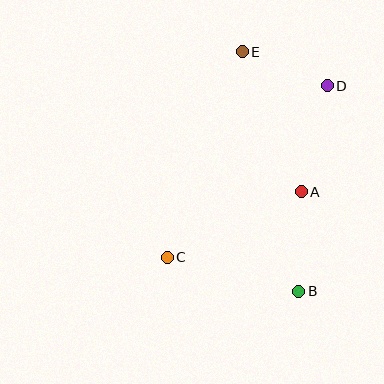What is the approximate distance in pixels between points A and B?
The distance between A and B is approximately 100 pixels.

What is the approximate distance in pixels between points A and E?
The distance between A and E is approximately 152 pixels.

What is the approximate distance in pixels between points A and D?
The distance between A and D is approximately 109 pixels.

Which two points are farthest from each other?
Points B and E are farthest from each other.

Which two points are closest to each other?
Points D and E are closest to each other.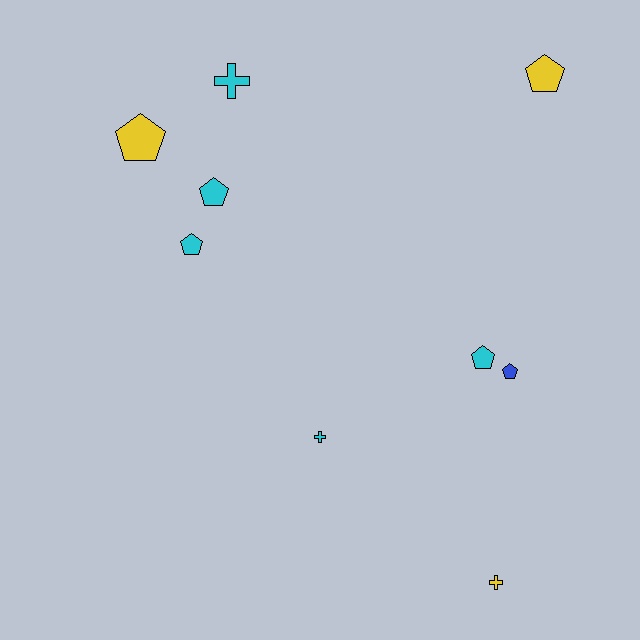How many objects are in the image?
There are 9 objects.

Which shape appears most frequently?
Pentagon, with 6 objects.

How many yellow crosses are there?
There is 1 yellow cross.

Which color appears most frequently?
Cyan, with 5 objects.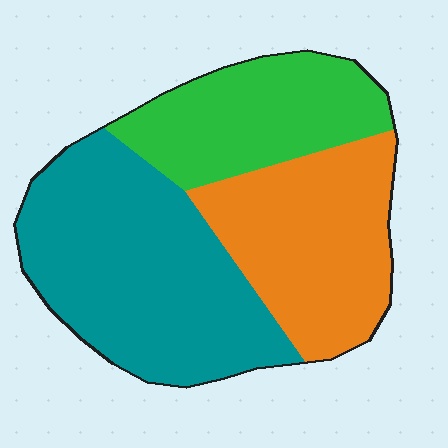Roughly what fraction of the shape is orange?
Orange takes up about one third (1/3) of the shape.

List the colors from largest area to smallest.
From largest to smallest: teal, orange, green.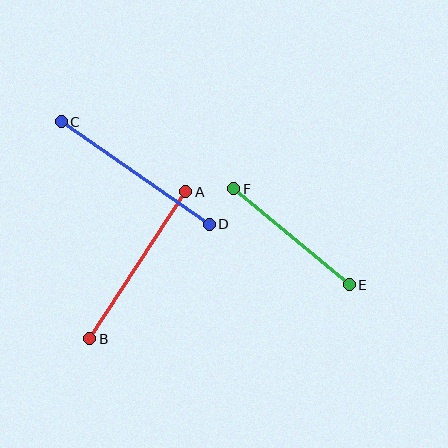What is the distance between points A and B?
The distance is approximately 176 pixels.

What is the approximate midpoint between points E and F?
The midpoint is at approximately (291, 237) pixels.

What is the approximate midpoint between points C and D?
The midpoint is at approximately (135, 173) pixels.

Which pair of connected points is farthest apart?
Points C and D are farthest apart.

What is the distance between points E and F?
The distance is approximately 150 pixels.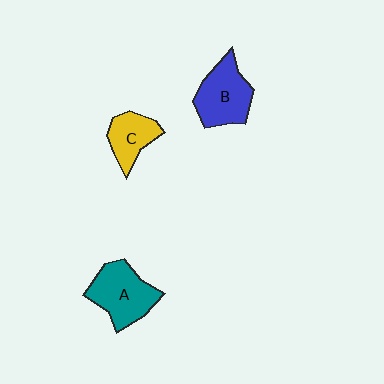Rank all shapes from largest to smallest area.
From largest to smallest: A (teal), B (blue), C (yellow).